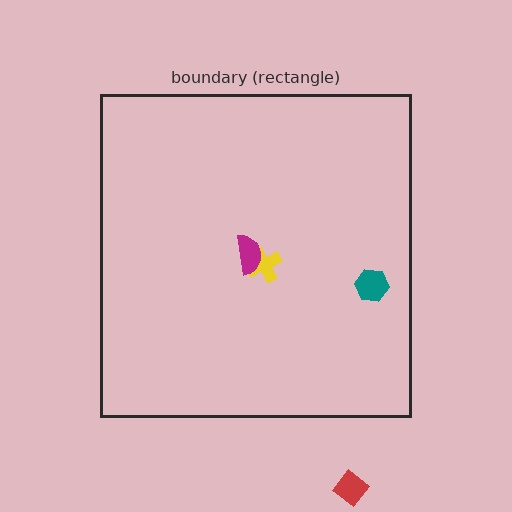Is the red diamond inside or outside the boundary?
Outside.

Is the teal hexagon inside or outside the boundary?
Inside.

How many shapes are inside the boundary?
3 inside, 1 outside.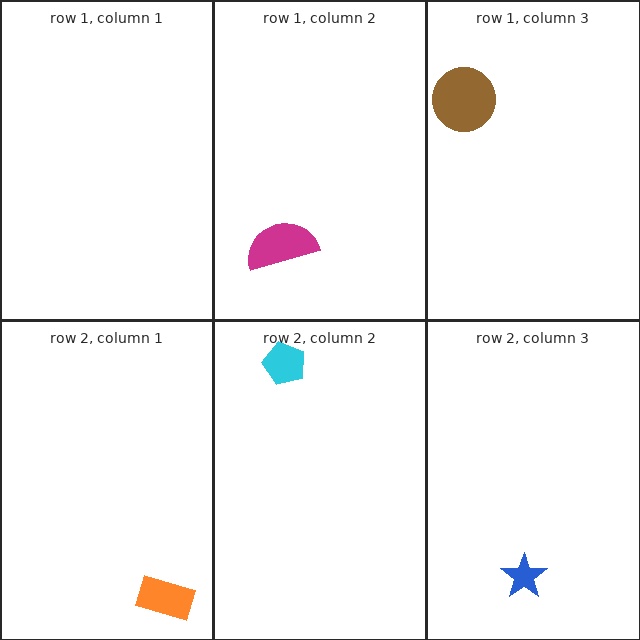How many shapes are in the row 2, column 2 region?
1.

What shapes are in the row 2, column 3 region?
The blue star.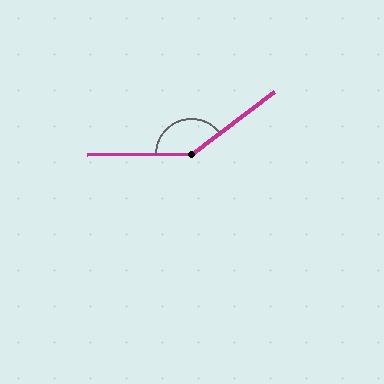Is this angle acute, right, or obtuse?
It is obtuse.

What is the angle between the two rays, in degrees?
Approximately 143 degrees.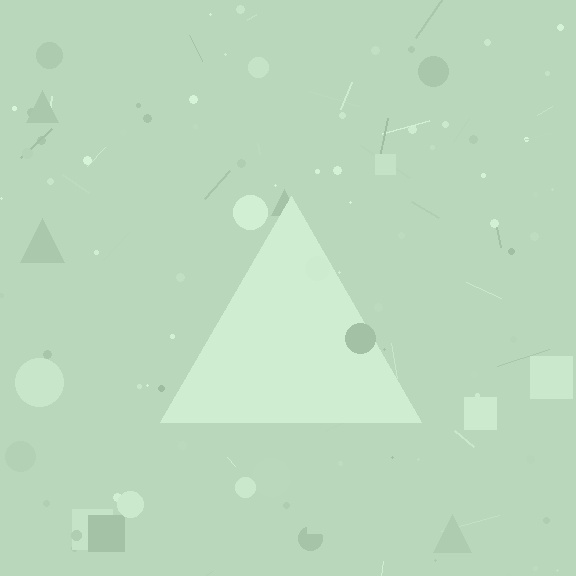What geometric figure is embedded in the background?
A triangle is embedded in the background.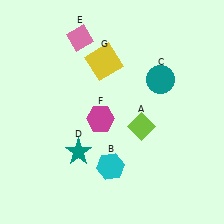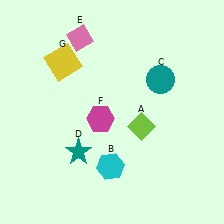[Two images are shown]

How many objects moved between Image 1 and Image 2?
1 object moved between the two images.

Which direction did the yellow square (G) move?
The yellow square (G) moved left.